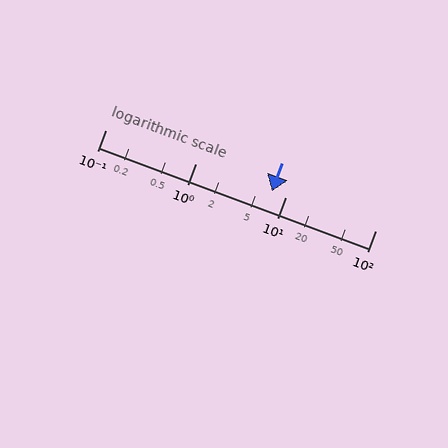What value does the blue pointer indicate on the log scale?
The pointer indicates approximately 7.1.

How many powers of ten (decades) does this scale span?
The scale spans 3 decades, from 0.1 to 100.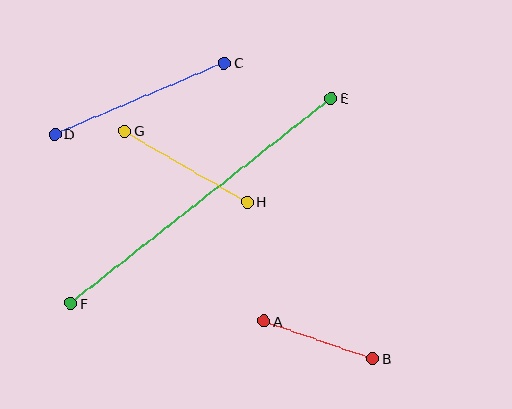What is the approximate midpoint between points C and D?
The midpoint is at approximately (140, 98) pixels.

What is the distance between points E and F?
The distance is approximately 332 pixels.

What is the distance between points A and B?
The distance is approximately 115 pixels.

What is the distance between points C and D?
The distance is approximately 184 pixels.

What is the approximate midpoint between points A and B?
The midpoint is at approximately (318, 340) pixels.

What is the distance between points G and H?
The distance is approximately 142 pixels.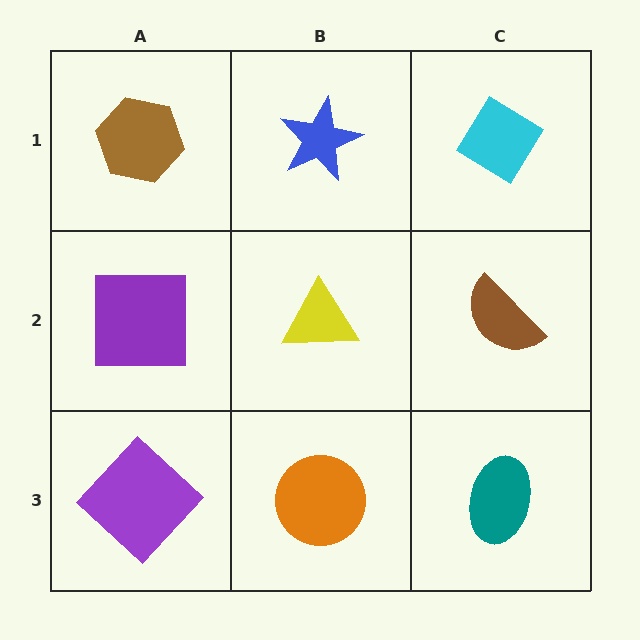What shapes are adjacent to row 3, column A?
A purple square (row 2, column A), an orange circle (row 3, column B).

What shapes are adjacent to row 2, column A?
A brown hexagon (row 1, column A), a purple diamond (row 3, column A), a yellow triangle (row 2, column B).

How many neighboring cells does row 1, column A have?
2.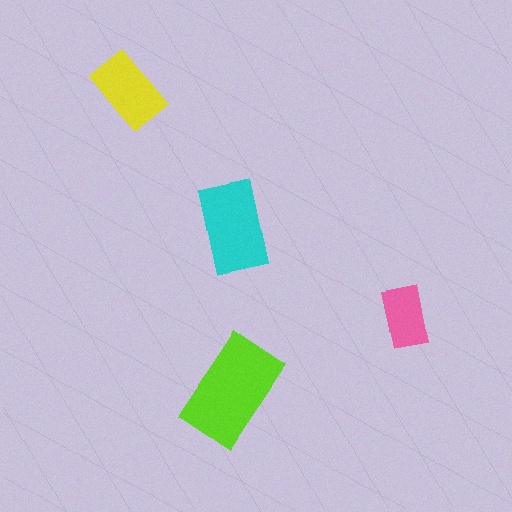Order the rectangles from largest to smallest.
the lime one, the cyan one, the yellow one, the pink one.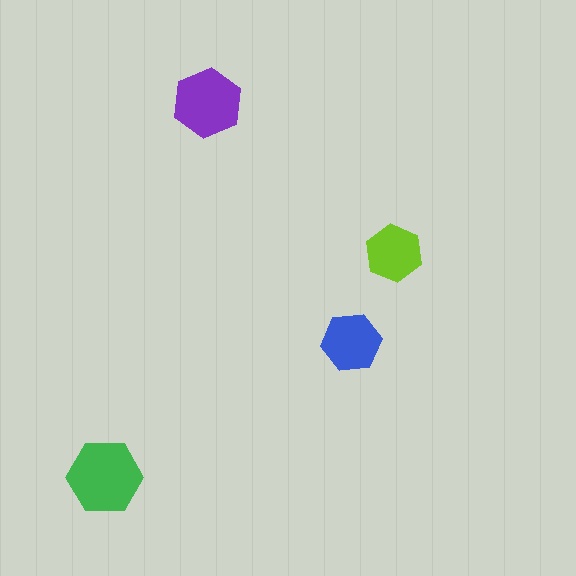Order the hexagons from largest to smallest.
the green one, the purple one, the blue one, the lime one.